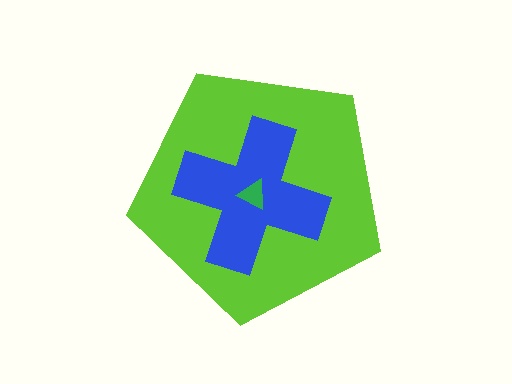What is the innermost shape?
The green triangle.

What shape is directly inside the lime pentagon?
The blue cross.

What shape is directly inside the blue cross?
The green triangle.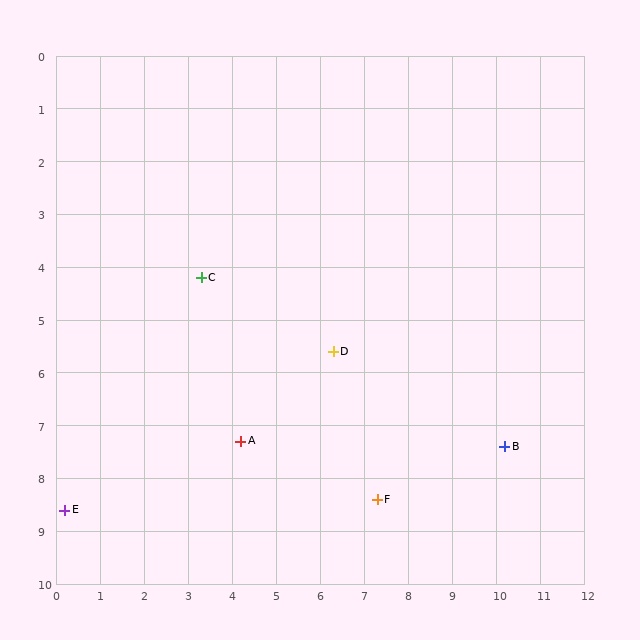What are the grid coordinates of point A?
Point A is at approximately (4.2, 7.3).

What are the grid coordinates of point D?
Point D is at approximately (6.3, 5.6).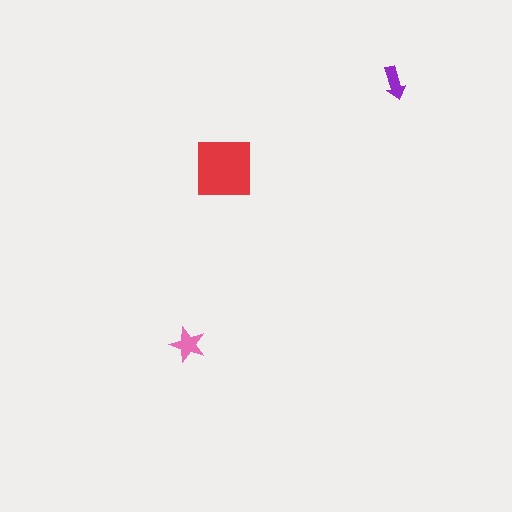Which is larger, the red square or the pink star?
The red square.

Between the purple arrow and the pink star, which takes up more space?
The pink star.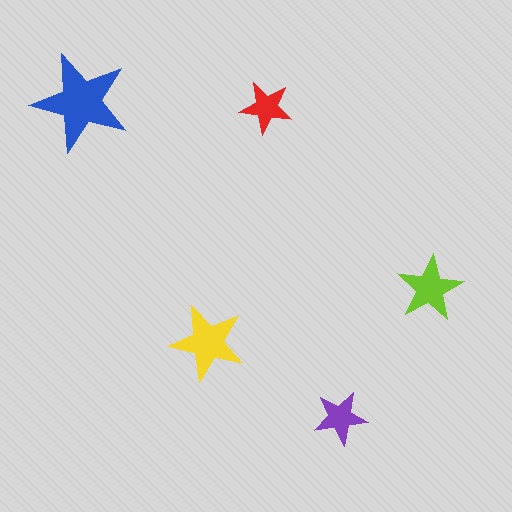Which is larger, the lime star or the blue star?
The blue one.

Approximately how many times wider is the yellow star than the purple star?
About 1.5 times wider.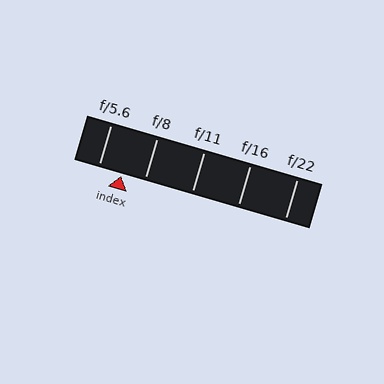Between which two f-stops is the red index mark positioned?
The index mark is between f/5.6 and f/8.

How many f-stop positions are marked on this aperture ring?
There are 5 f-stop positions marked.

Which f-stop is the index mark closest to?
The index mark is closest to f/8.